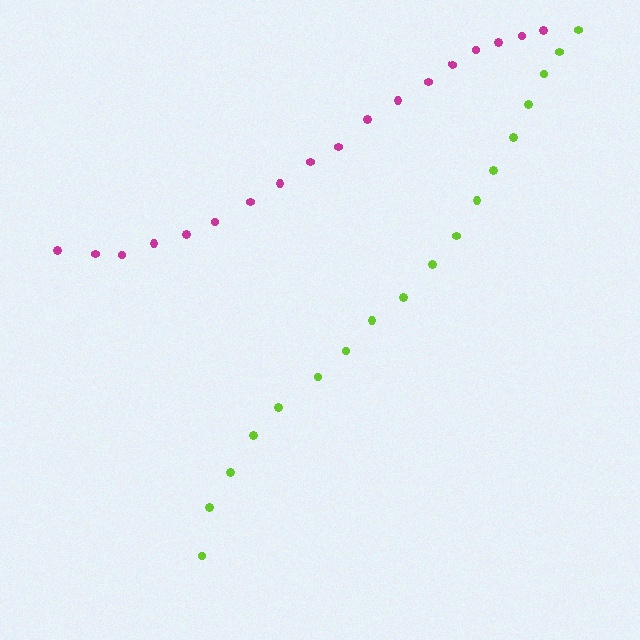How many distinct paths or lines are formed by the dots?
There are 2 distinct paths.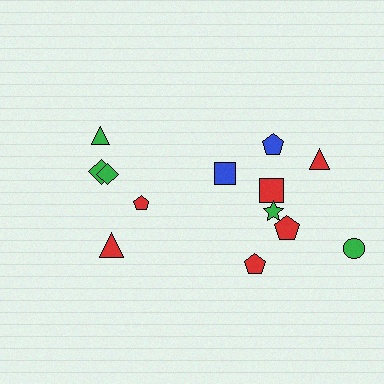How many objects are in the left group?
There are 5 objects.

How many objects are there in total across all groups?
There are 13 objects.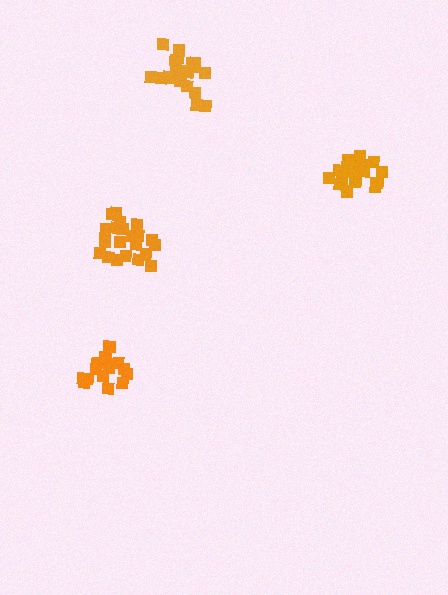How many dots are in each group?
Group 1: 18 dots, Group 2: 21 dots, Group 3: 20 dots, Group 4: 15 dots (74 total).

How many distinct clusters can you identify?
There are 4 distinct clusters.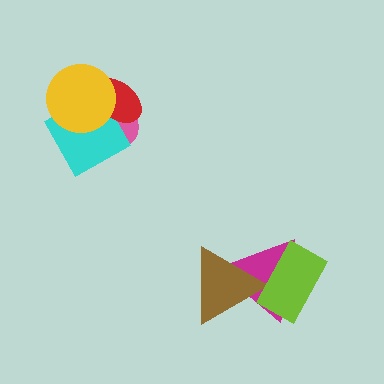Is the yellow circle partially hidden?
No, no other shape covers it.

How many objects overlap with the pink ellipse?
3 objects overlap with the pink ellipse.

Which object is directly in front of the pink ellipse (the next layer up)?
The cyan square is directly in front of the pink ellipse.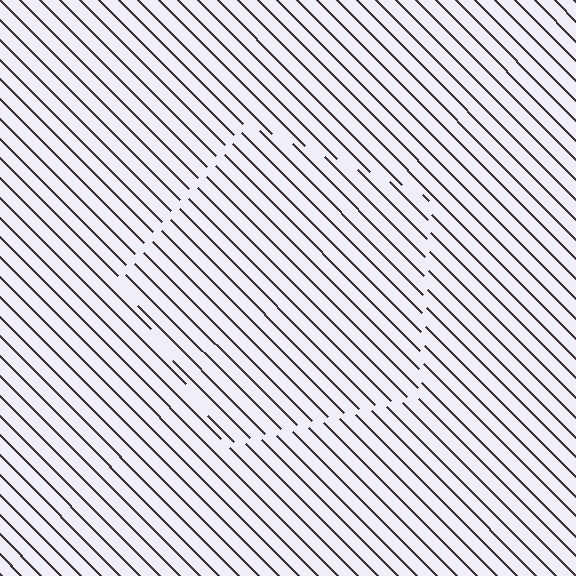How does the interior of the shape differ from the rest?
The interior of the shape contains the same grating, shifted by half a period — the contour is defined by the phase discontinuity where line-ends from the inner and outer gratings abut.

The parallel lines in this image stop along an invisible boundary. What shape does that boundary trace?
An illusory pentagon. The interior of the shape contains the same grating, shifted by half a period — the contour is defined by the phase discontinuity where line-ends from the inner and outer gratings abut.